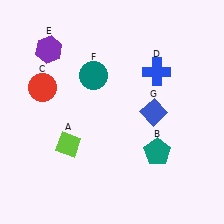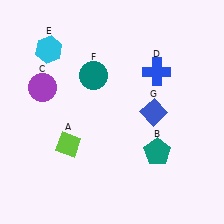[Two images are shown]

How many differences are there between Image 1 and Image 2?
There are 2 differences between the two images.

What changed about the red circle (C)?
In Image 1, C is red. In Image 2, it changed to purple.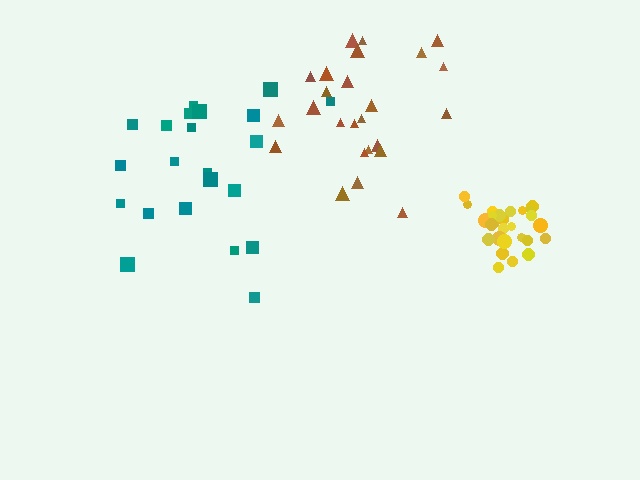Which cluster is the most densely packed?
Yellow.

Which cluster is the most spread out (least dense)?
Teal.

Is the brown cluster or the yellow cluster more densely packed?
Yellow.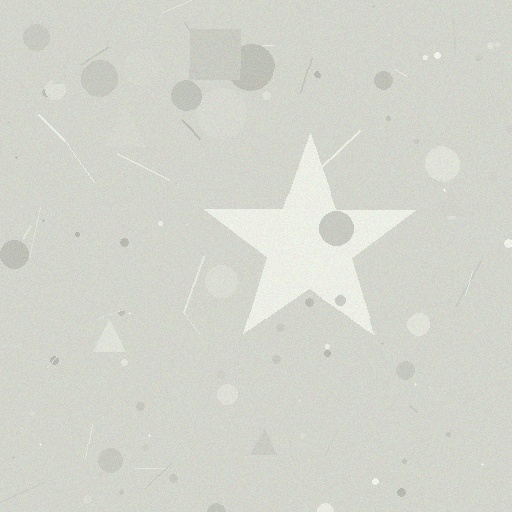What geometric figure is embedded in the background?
A star is embedded in the background.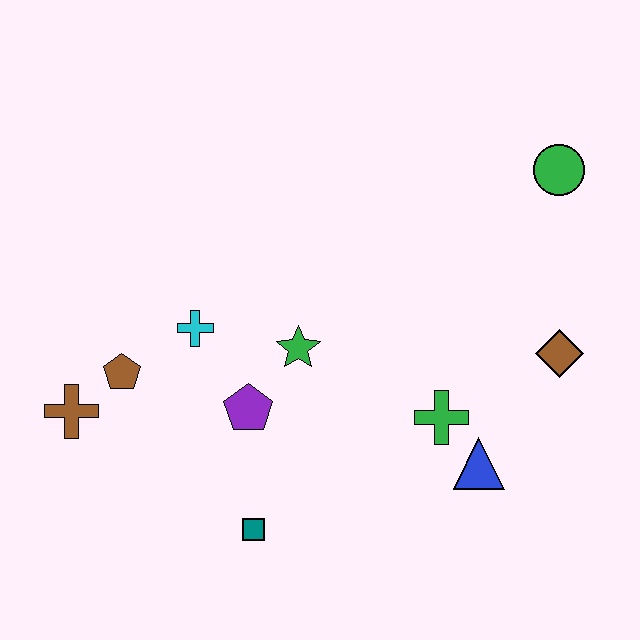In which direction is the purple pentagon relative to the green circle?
The purple pentagon is to the left of the green circle.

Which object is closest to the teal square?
The purple pentagon is closest to the teal square.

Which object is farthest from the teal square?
The green circle is farthest from the teal square.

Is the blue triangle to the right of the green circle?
No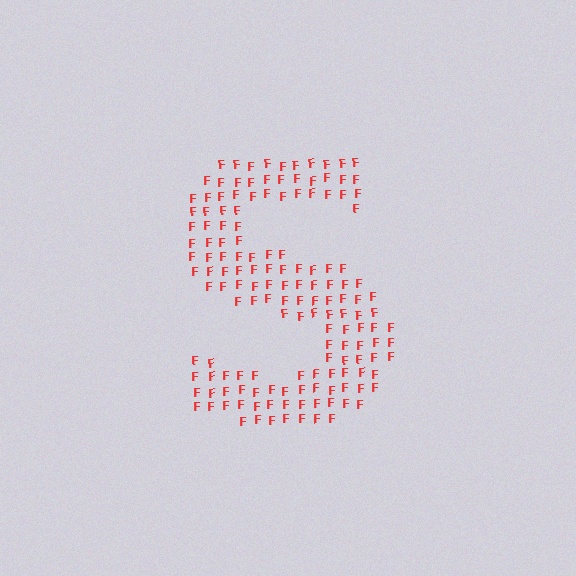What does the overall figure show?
The overall figure shows the letter S.